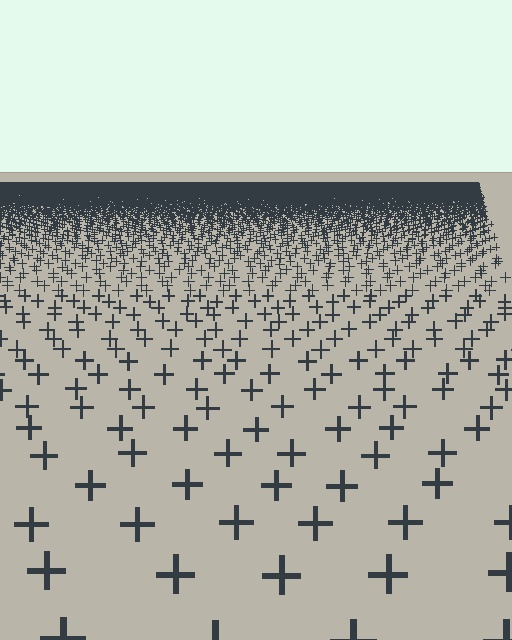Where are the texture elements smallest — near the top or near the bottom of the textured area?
Near the top.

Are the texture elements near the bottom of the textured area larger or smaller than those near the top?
Larger. Near the bottom, elements are closer to the viewer and appear at a bigger on-screen size.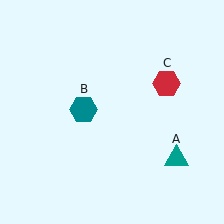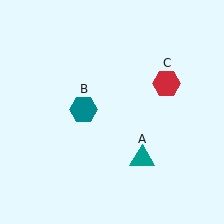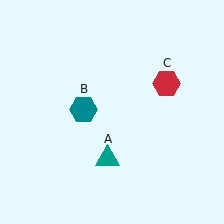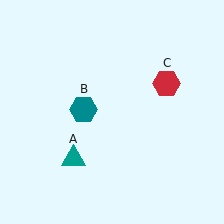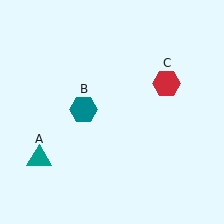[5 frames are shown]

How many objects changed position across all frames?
1 object changed position: teal triangle (object A).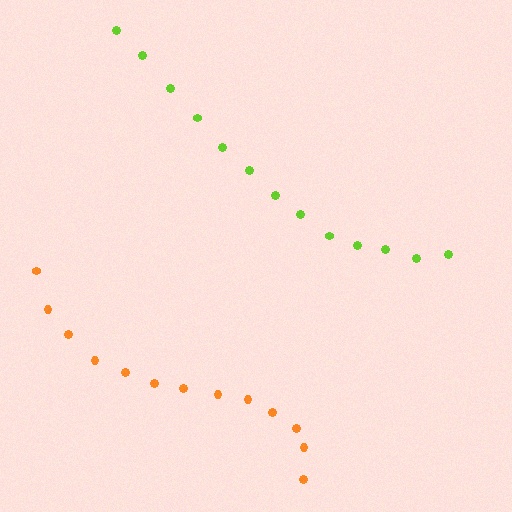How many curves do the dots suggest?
There are 2 distinct paths.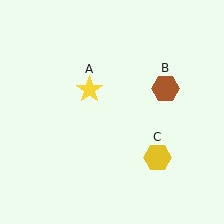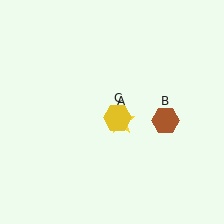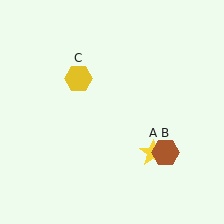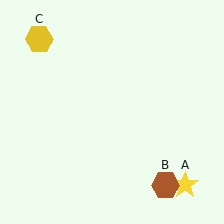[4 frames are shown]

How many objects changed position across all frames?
3 objects changed position: yellow star (object A), brown hexagon (object B), yellow hexagon (object C).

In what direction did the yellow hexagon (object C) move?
The yellow hexagon (object C) moved up and to the left.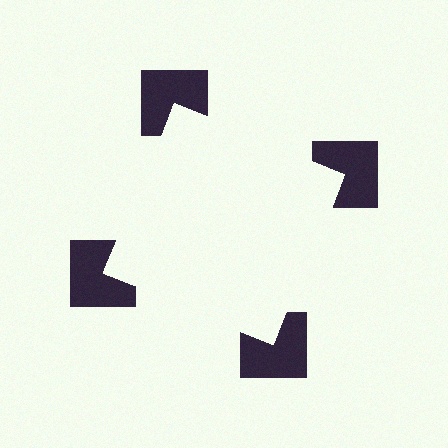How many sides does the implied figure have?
4 sides.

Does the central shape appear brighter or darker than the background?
It typically appears slightly brighter than the background, even though no actual brightness change is drawn.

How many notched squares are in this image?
There are 4 — one at each vertex of the illusory square.